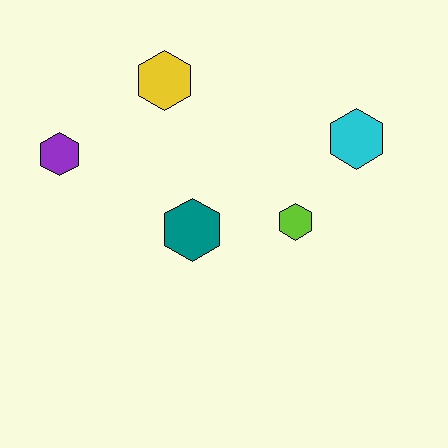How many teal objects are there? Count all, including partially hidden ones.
There is 1 teal object.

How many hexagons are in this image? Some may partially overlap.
There are 5 hexagons.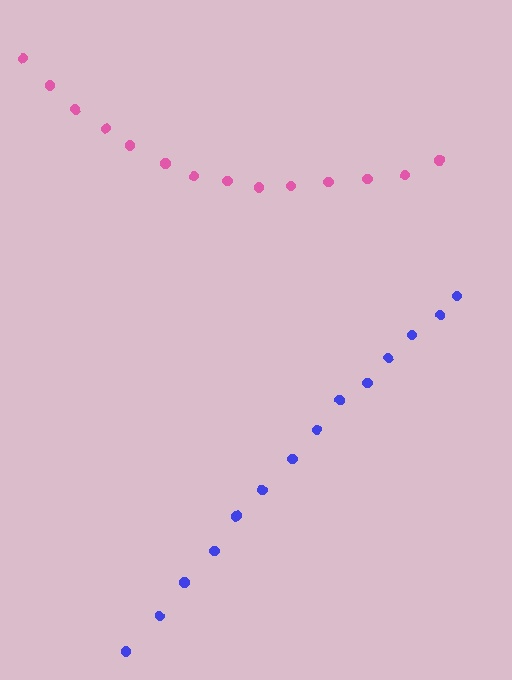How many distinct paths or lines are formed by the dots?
There are 2 distinct paths.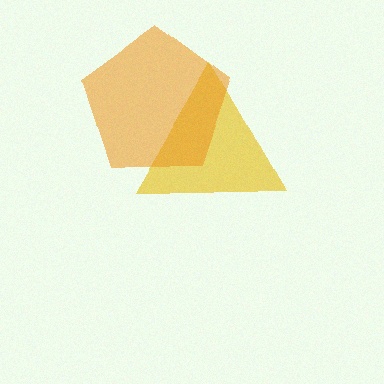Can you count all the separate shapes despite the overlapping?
Yes, there are 2 separate shapes.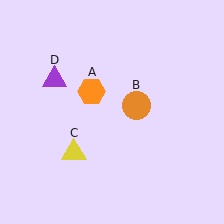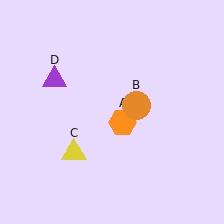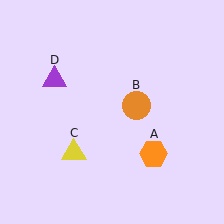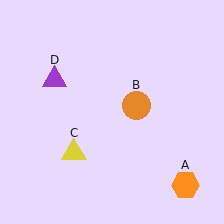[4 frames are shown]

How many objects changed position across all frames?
1 object changed position: orange hexagon (object A).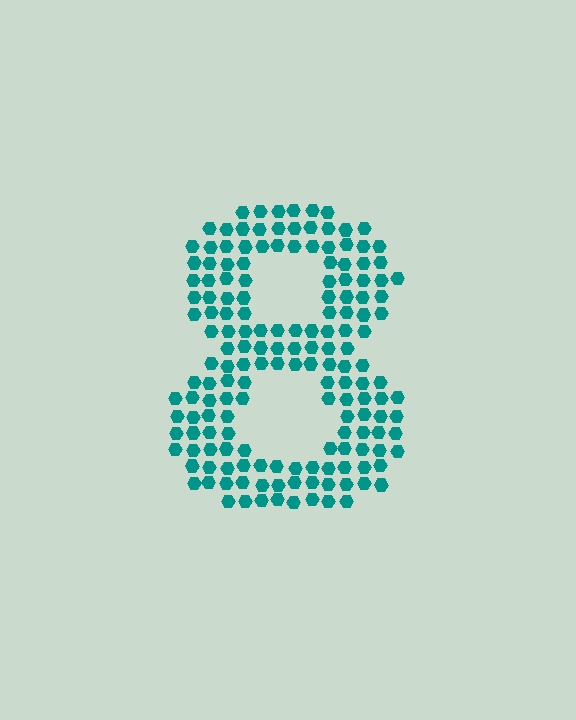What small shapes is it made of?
It is made of small hexagons.